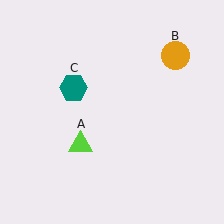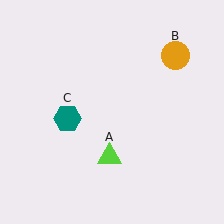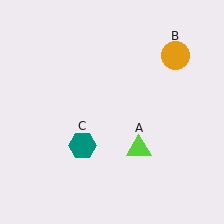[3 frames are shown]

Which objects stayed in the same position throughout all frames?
Orange circle (object B) remained stationary.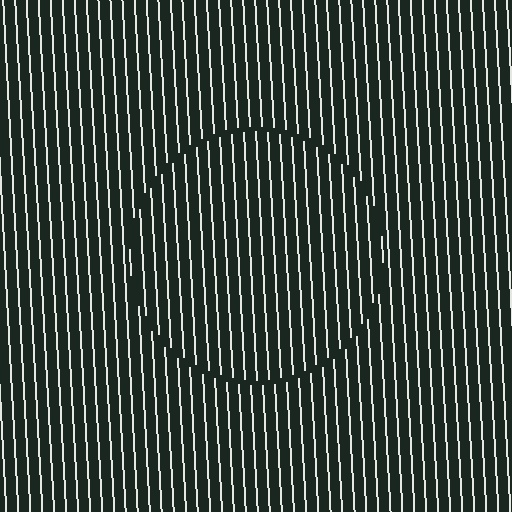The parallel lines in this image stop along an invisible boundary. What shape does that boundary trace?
An illusory circle. The interior of the shape contains the same grating, shifted by half a period — the contour is defined by the phase discontinuity where line-ends from the inner and outer gratings abut.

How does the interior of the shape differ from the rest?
The interior of the shape contains the same grating, shifted by half a period — the contour is defined by the phase discontinuity where line-ends from the inner and outer gratings abut.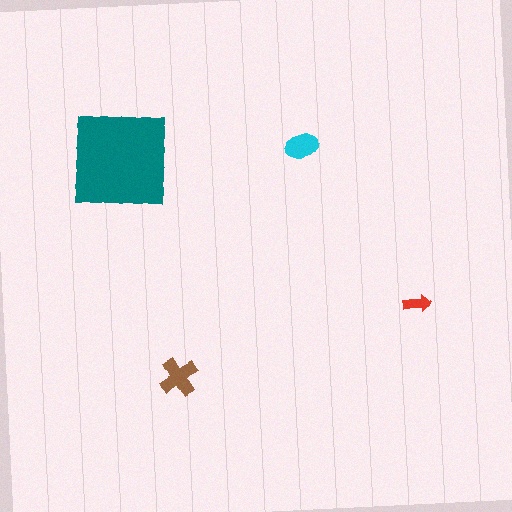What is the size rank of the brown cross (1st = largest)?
2nd.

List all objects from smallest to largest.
The red arrow, the cyan ellipse, the brown cross, the teal square.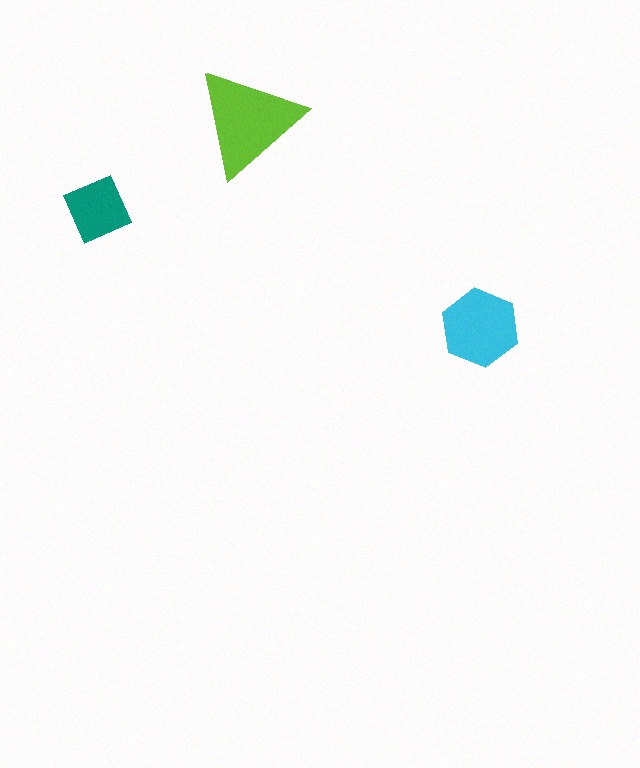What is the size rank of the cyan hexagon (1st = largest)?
2nd.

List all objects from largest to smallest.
The lime triangle, the cyan hexagon, the teal square.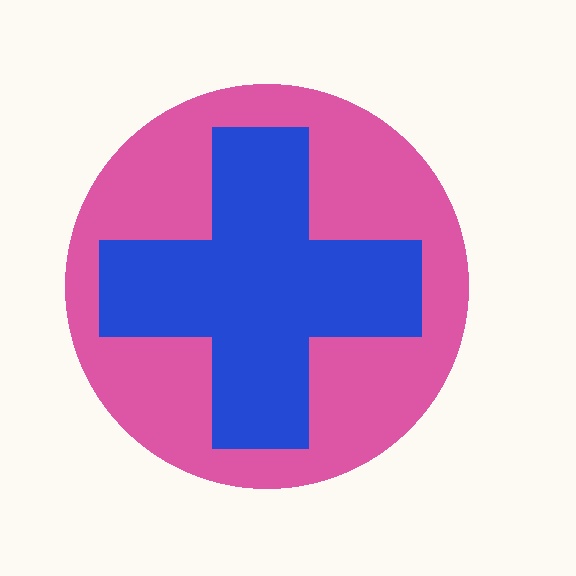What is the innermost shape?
The blue cross.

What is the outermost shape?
The pink circle.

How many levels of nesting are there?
2.